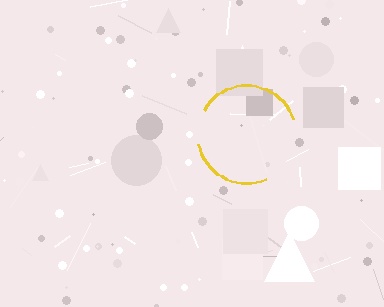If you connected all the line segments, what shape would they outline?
They would outline a circle.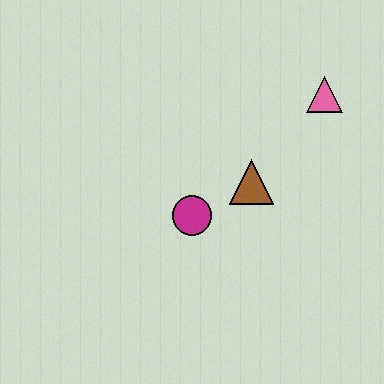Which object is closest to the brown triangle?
The magenta circle is closest to the brown triangle.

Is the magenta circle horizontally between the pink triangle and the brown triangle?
No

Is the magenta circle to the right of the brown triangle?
No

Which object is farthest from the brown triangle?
The pink triangle is farthest from the brown triangle.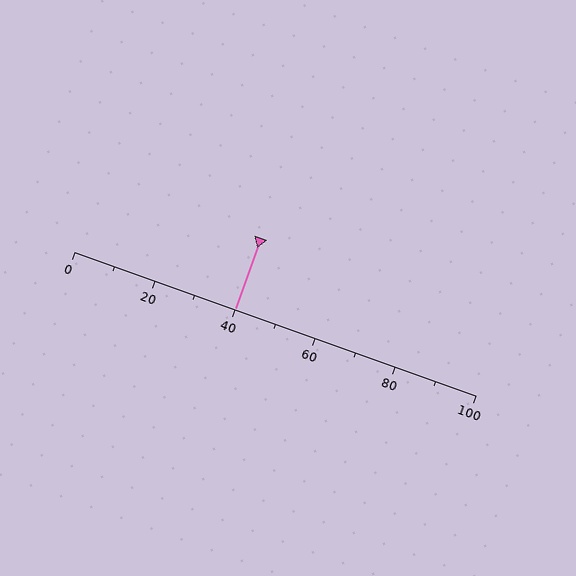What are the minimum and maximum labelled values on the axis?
The axis runs from 0 to 100.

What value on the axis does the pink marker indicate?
The marker indicates approximately 40.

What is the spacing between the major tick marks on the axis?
The major ticks are spaced 20 apart.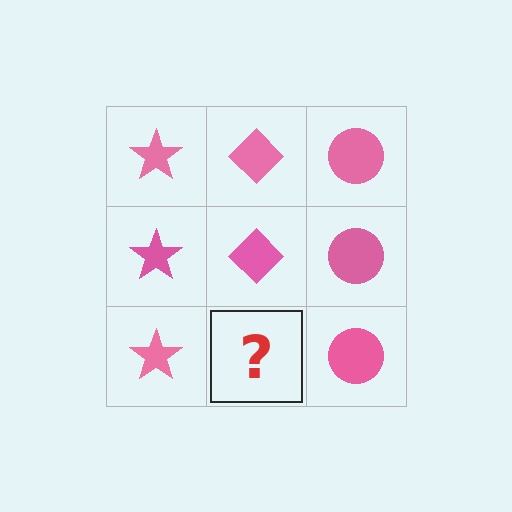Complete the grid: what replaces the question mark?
The question mark should be replaced with a pink diamond.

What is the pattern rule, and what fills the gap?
The rule is that each column has a consistent shape. The gap should be filled with a pink diamond.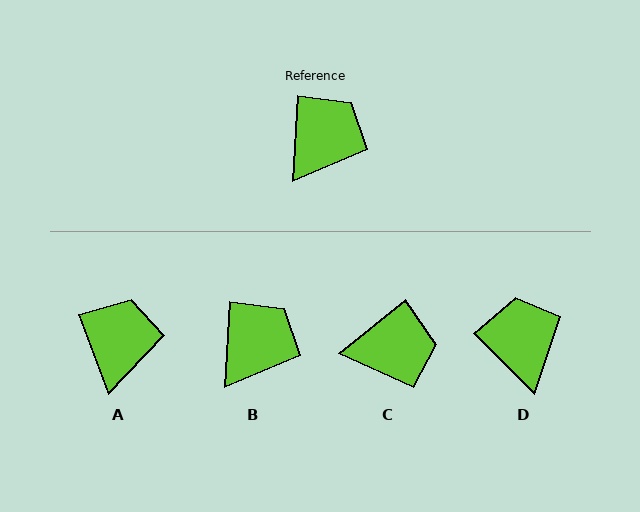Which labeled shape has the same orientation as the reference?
B.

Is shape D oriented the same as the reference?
No, it is off by about 48 degrees.